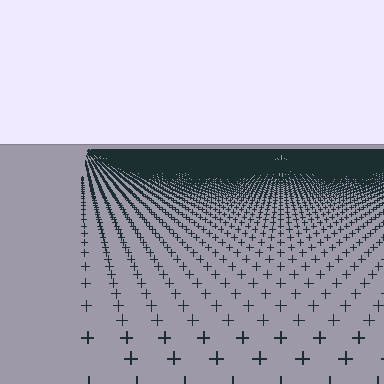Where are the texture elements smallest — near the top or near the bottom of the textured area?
Near the top.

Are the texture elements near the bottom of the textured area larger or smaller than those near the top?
Larger. Near the bottom, elements are closer to the viewer and appear at a bigger on-screen size.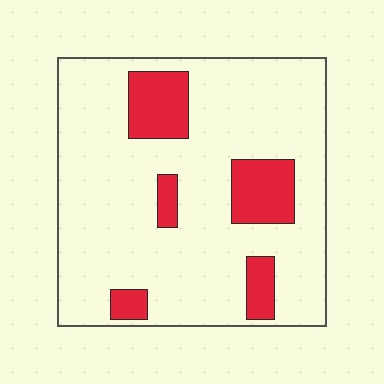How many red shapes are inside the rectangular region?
5.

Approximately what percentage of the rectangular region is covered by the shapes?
Approximately 15%.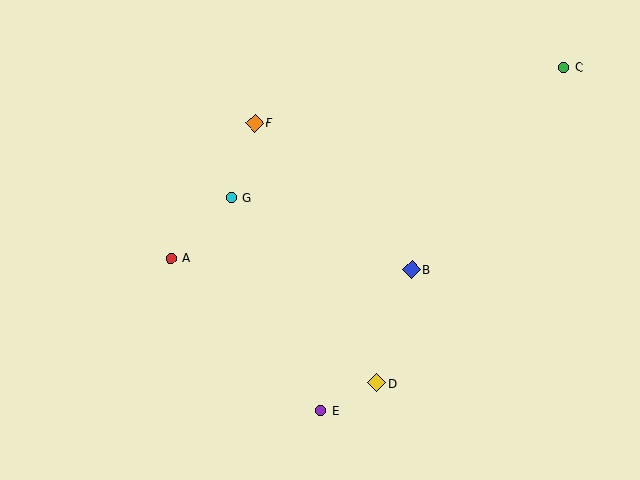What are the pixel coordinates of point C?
Point C is at (563, 67).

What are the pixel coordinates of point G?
Point G is at (231, 198).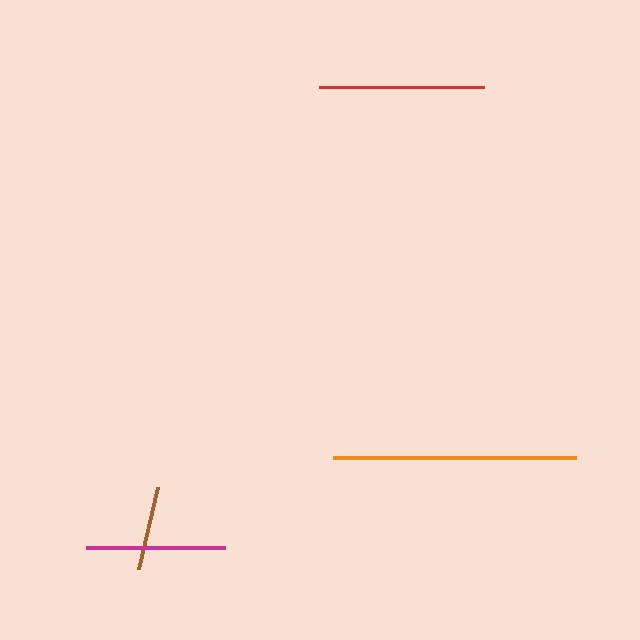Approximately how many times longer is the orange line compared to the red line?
The orange line is approximately 1.5 times the length of the red line.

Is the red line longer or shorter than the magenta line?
The red line is longer than the magenta line.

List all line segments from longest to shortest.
From longest to shortest: orange, red, magenta, brown.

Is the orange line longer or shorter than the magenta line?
The orange line is longer than the magenta line.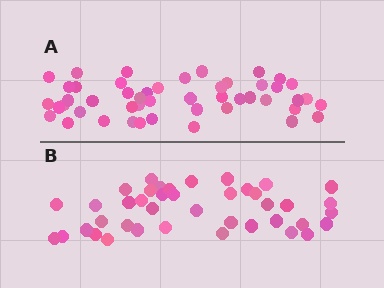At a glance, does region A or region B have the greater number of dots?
Region A (the top region) has more dots.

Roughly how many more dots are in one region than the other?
Region A has roughly 8 or so more dots than region B.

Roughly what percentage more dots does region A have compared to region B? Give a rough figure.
About 15% more.